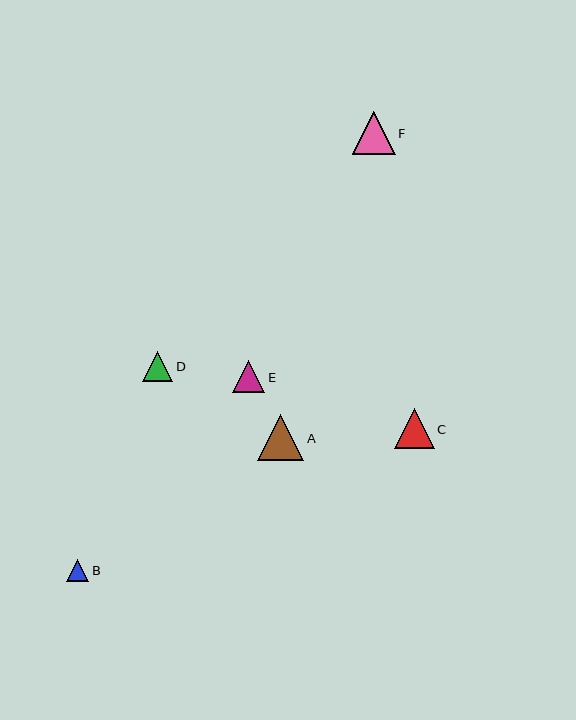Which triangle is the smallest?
Triangle B is the smallest with a size of approximately 23 pixels.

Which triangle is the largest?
Triangle A is the largest with a size of approximately 46 pixels.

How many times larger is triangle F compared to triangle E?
Triangle F is approximately 1.3 times the size of triangle E.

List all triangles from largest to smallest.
From largest to smallest: A, F, C, E, D, B.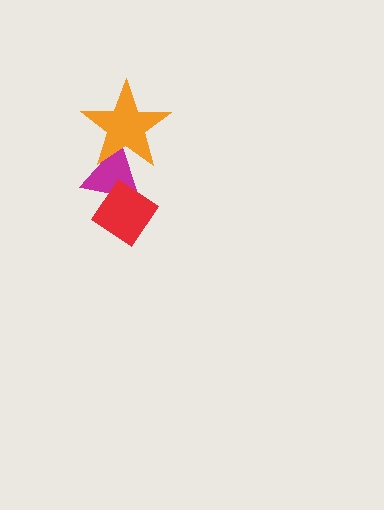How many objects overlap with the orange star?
1 object overlaps with the orange star.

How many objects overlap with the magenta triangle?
2 objects overlap with the magenta triangle.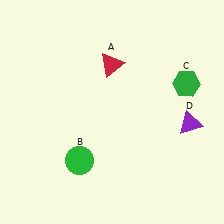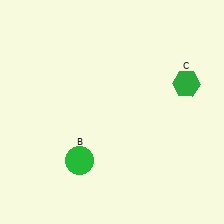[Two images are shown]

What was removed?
The purple triangle (D), the red triangle (A) were removed in Image 2.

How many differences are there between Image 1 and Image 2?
There are 2 differences between the two images.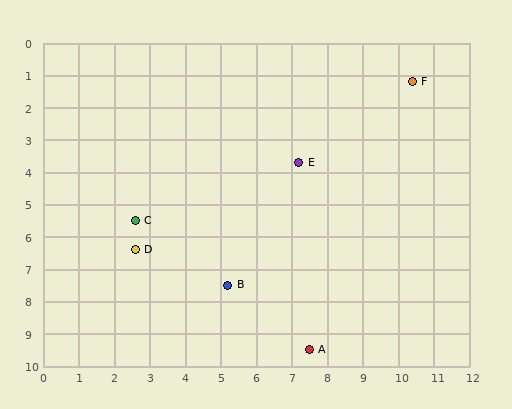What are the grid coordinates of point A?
Point A is at approximately (7.5, 9.5).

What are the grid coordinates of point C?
Point C is at approximately (2.6, 5.5).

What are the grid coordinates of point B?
Point B is at approximately (5.2, 7.5).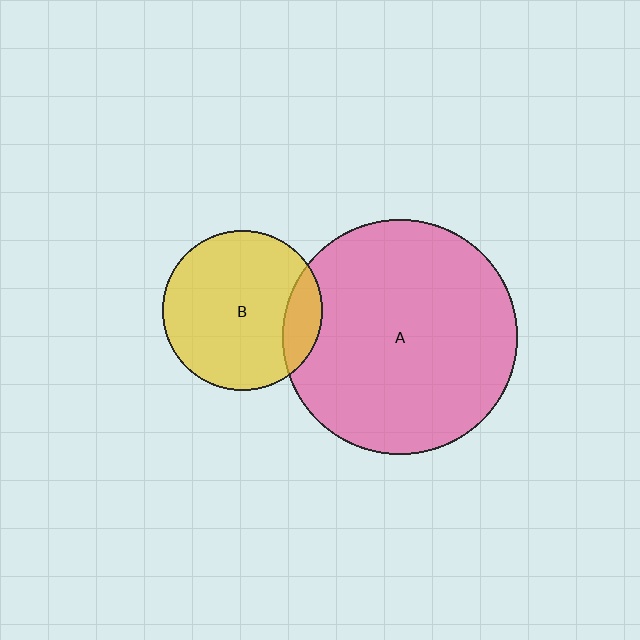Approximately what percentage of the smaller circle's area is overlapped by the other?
Approximately 15%.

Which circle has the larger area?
Circle A (pink).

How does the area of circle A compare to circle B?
Approximately 2.2 times.